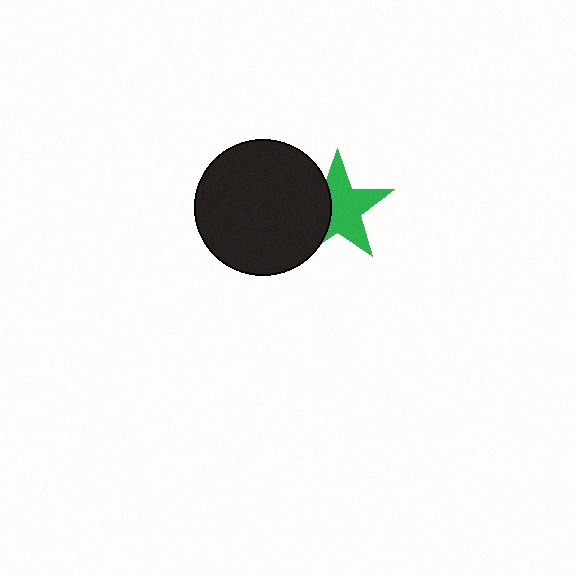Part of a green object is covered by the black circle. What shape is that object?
It is a star.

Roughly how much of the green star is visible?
About half of it is visible (roughly 65%).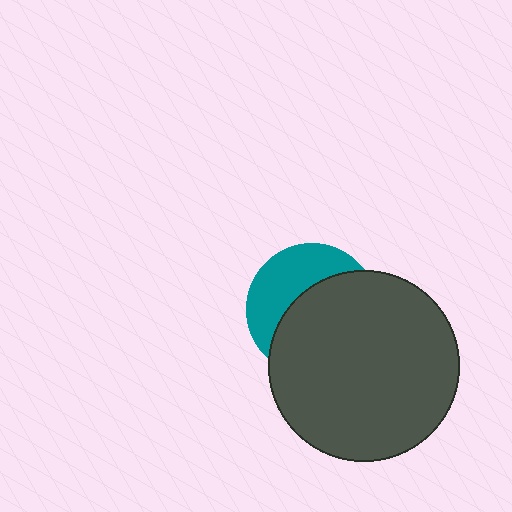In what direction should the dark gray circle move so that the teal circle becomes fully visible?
The dark gray circle should move toward the lower-right. That is the shortest direction to clear the overlap and leave the teal circle fully visible.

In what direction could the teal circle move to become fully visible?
The teal circle could move toward the upper-left. That would shift it out from behind the dark gray circle entirely.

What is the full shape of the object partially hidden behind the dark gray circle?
The partially hidden object is a teal circle.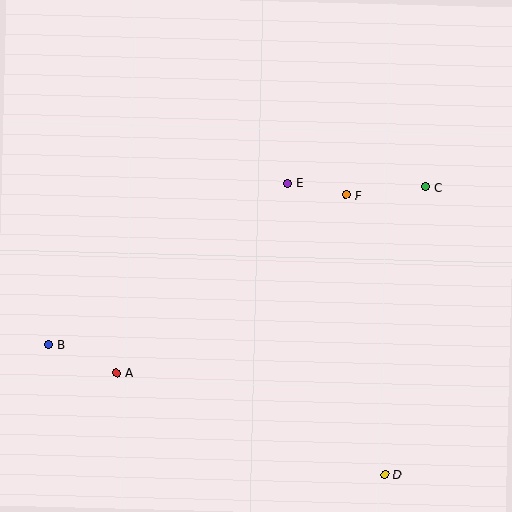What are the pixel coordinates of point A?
Point A is at (117, 373).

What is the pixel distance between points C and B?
The distance between C and B is 409 pixels.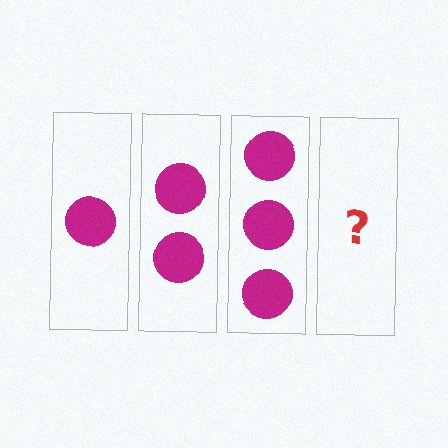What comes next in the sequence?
The next element should be 4 circles.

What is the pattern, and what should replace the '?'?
The pattern is that each step adds one more circle. The '?' should be 4 circles.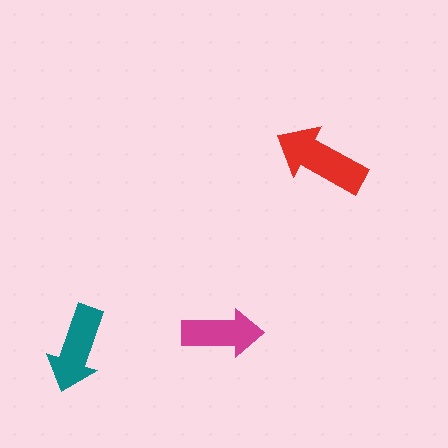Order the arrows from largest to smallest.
the red one, the teal one, the magenta one.